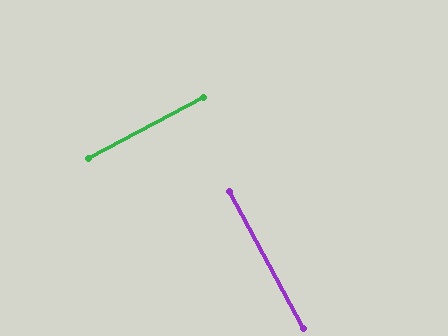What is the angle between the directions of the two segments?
Approximately 90 degrees.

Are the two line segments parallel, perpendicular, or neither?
Perpendicular — they meet at approximately 90°.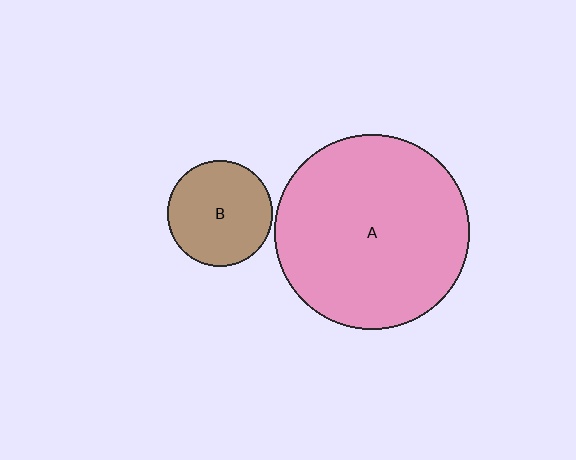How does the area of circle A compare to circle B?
Approximately 3.4 times.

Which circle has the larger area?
Circle A (pink).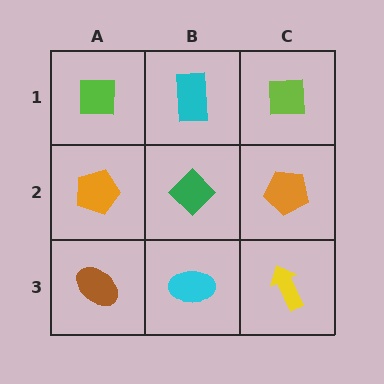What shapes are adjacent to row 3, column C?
An orange pentagon (row 2, column C), a cyan ellipse (row 3, column B).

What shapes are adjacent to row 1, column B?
A green diamond (row 2, column B), a lime square (row 1, column A), a lime square (row 1, column C).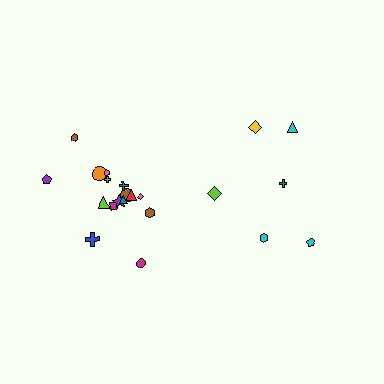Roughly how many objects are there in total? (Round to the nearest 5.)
Roughly 25 objects in total.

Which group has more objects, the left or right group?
The left group.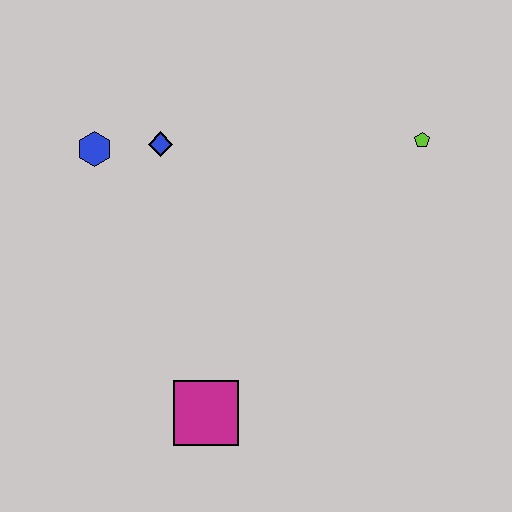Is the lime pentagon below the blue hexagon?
No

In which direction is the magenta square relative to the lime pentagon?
The magenta square is below the lime pentagon.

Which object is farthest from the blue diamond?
The magenta square is farthest from the blue diamond.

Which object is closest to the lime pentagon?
The blue diamond is closest to the lime pentagon.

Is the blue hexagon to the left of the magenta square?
Yes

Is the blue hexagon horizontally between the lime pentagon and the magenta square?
No